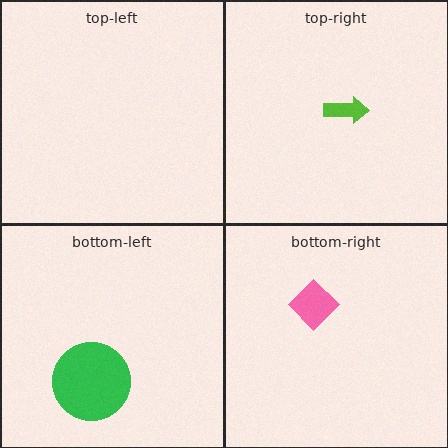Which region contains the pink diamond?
The bottom-right region.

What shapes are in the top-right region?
The lime arrow.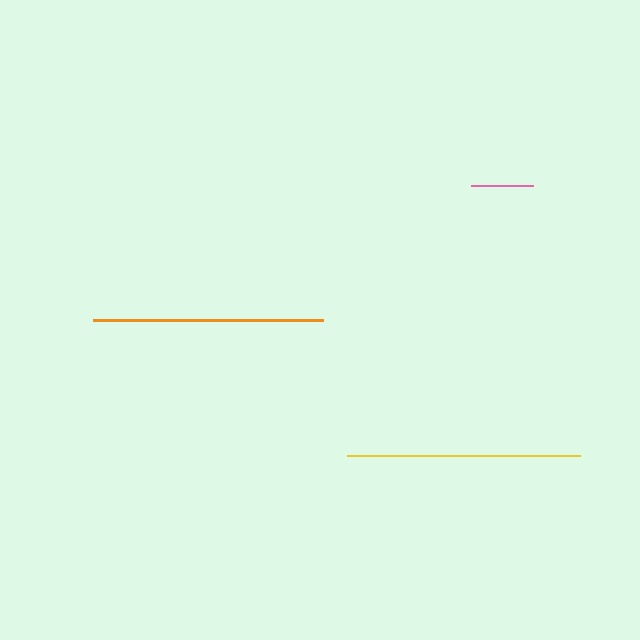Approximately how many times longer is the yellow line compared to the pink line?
The yellow line is approximately 3.8 times the length of the pink line.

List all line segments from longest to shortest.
From longest to shortest: yellow, orange, pink.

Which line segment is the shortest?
The pink line is the shortest at approximately 61 pixels.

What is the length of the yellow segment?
The yellow segment is approximately 233 pixels long.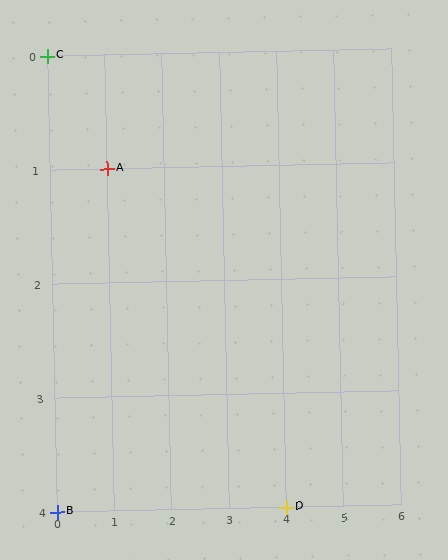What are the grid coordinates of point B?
Point B is at grid coordinates (0, 4).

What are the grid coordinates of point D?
Point D is at grid coordinates (4, 4).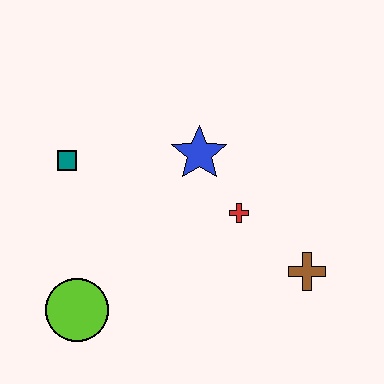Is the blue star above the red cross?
Yes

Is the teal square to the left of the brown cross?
Yes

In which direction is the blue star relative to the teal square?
The blue star is to the right of the teal square.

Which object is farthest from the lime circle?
The brown cross is farthest from the lime circle.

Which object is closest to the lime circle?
The teal square is closest to the lime circle.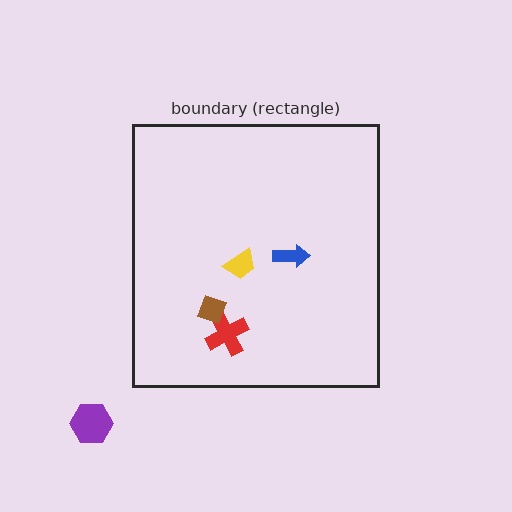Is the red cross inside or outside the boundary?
Inside.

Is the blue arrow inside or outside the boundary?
Inside.